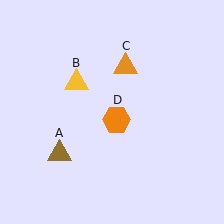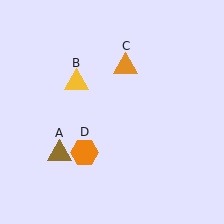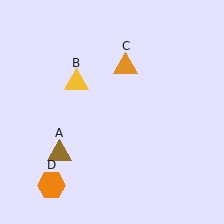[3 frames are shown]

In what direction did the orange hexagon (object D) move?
The orange hexagon (object D) moved down and to the left.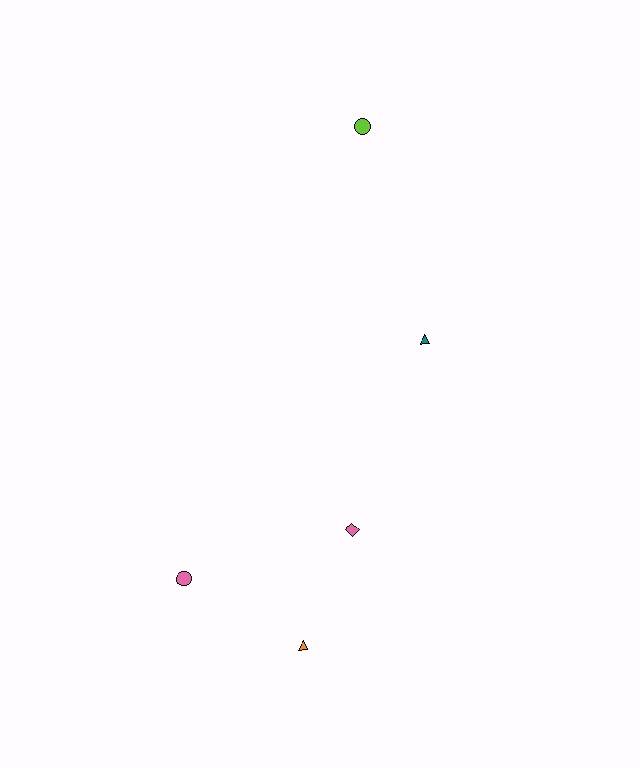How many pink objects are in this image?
There are 2 pink objects.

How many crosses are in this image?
There are no crosses.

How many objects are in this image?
There are 5 objects.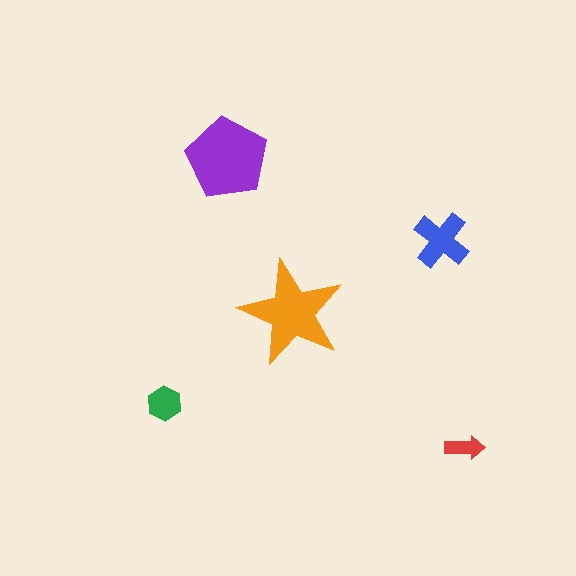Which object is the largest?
The purple pentagon.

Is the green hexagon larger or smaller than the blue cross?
Smaller.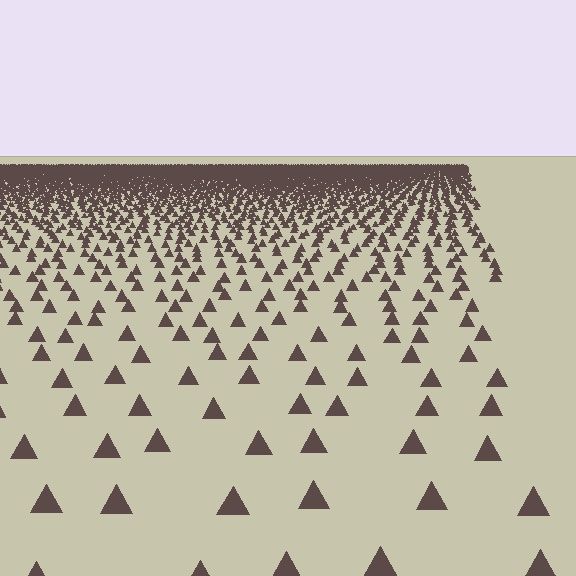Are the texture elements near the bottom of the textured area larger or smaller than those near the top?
Larger. Near the bottom, elements are closer to the viewer and appear at a bigger on-screen size.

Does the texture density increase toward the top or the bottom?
Density increases toward the top.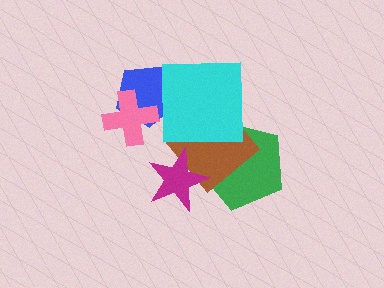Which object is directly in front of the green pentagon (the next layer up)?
The brown diamond is directly in front of the green pentagon.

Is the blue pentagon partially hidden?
Yes, it is partially covered by another shape.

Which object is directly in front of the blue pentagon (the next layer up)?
The pink cross is directly in front of the blue pentagon.